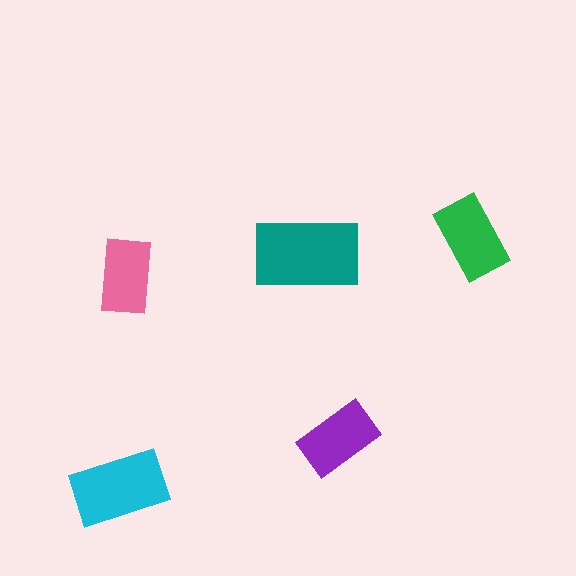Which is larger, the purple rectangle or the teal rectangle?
The teal one.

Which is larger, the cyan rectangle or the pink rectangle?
The cyan one.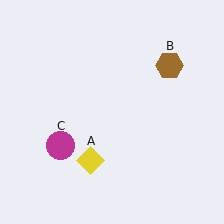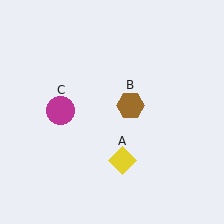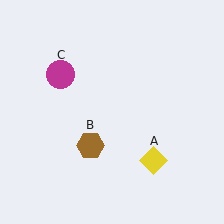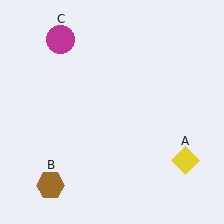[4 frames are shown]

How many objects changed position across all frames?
3 objects changed position: yellow diamond (object A), brown hexagon (object B), magenta circle (object C).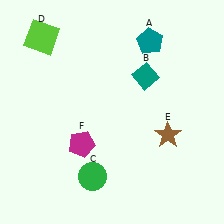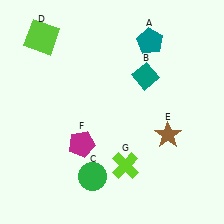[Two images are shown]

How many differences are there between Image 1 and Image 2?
There is 1 difference between the two images.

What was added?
A lime cross (G) was added in Image 2.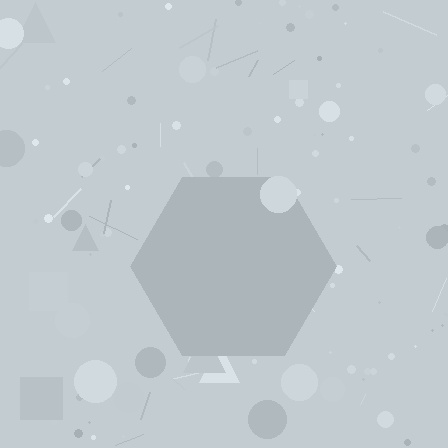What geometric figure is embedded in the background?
A hexagon is embedded in the background.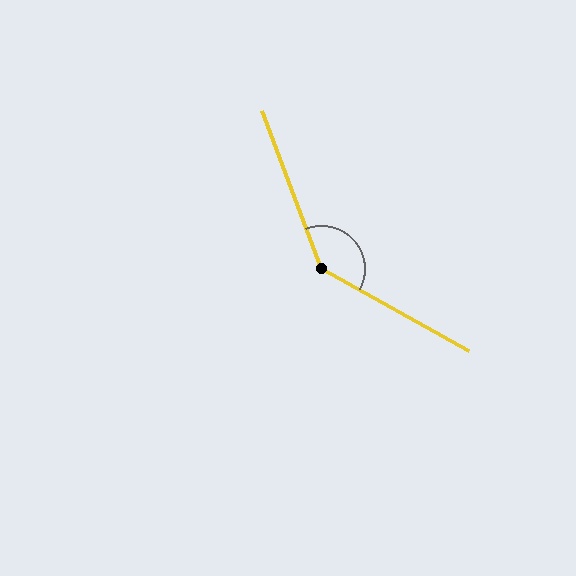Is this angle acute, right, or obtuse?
It is obtuse.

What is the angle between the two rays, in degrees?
Approximately 140 degrees.